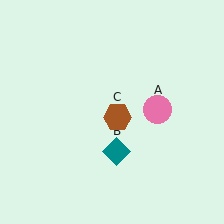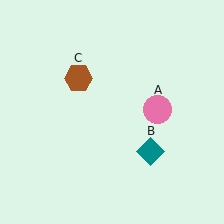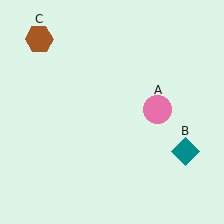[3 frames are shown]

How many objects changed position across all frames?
2 objects changed position: teal diamond (object B), brown hexagon (object C).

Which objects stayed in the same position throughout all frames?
Pink circle (object A) remained stationary.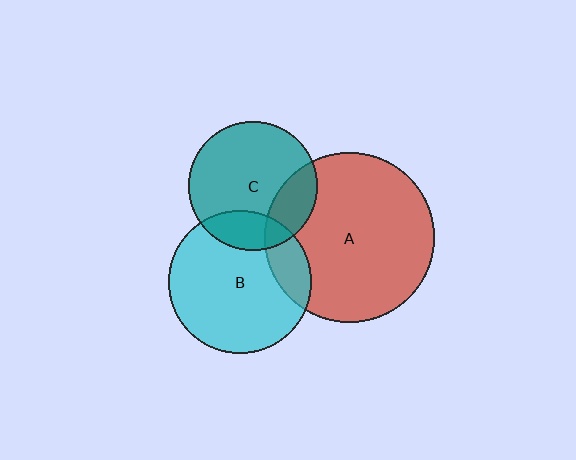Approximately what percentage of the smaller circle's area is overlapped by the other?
Approximately 20%.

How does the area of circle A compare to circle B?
Approximately 1.4 times.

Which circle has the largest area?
Circle A (red).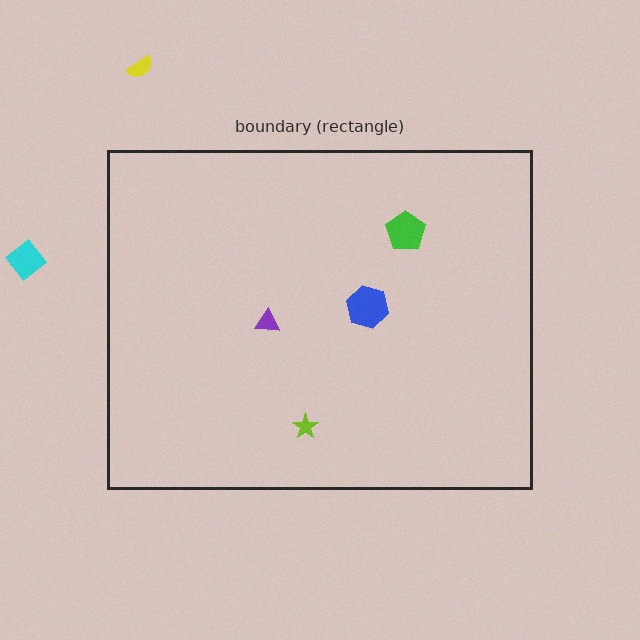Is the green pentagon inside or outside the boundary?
Inside.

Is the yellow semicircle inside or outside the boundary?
Outside.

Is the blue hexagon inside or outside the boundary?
Inside.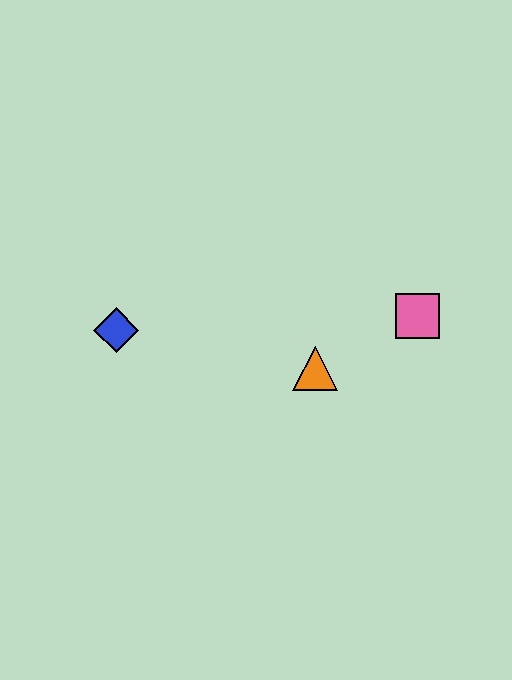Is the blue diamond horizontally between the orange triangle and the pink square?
No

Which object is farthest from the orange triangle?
The blue diamond is farthest from the orange triangle.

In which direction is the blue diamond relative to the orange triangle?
The blue diamond is to the left of the orange triangle.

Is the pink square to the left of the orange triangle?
No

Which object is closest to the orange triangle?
The pink square is closest to the orange triangle.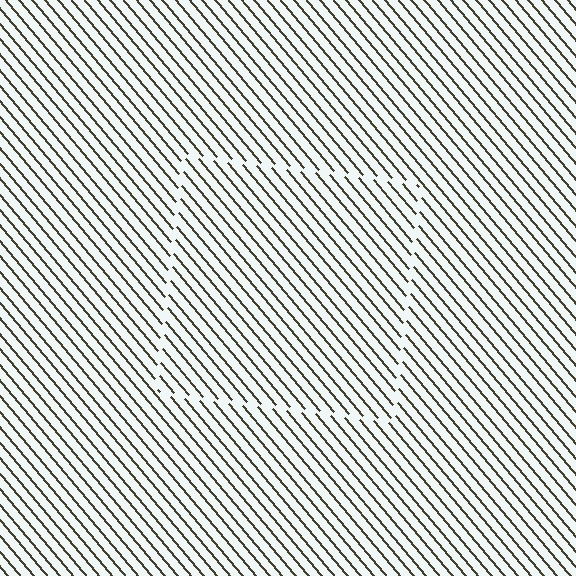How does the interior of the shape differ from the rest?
The interior of the shape contains the same grating, shifted by half a period — the contour is defined by the phase discontinuity where line-ends from the inner and outer gratings abut.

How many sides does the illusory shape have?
4 sides — the line-ends trace a square.